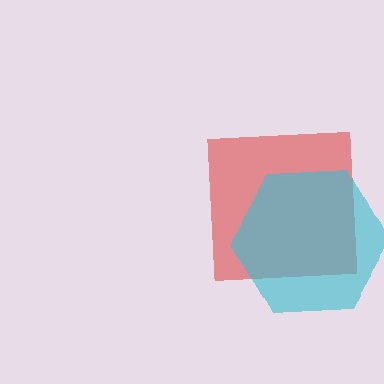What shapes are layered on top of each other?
The layered shapes are: a red square, a cyan hexagon.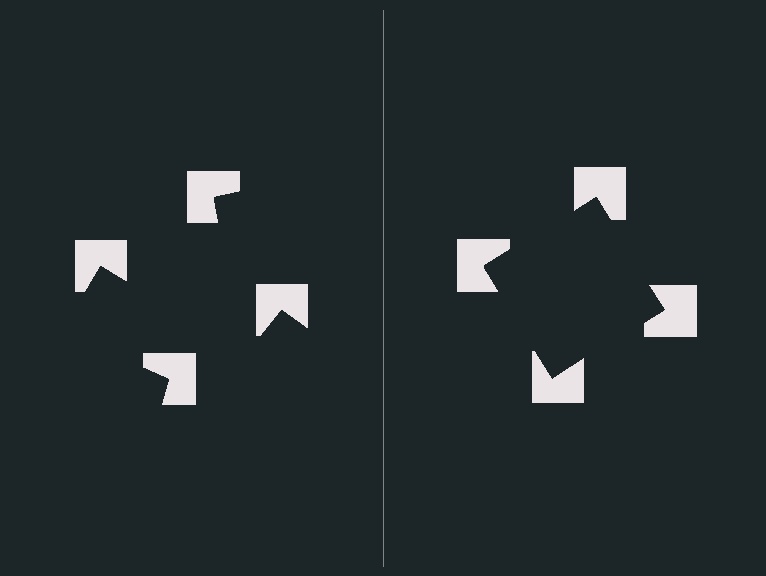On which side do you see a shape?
An illusory square appears on the right side. On the left side the wedge cuts are rotated, so no coherent shape forms.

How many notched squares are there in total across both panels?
8 — 4 on each side.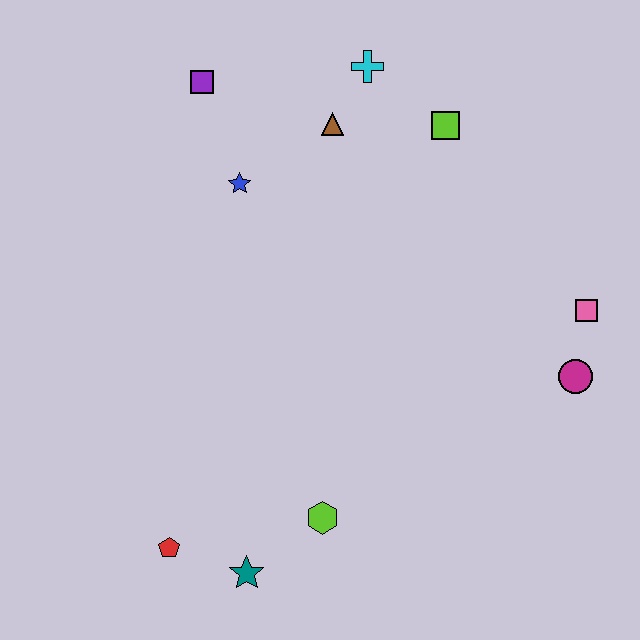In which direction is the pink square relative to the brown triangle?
The pink square is to the right of the brown triangle.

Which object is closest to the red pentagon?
The teal star is closest to the red pentagon.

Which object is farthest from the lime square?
The red pentagon is farthest from the lime square.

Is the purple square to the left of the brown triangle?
Yes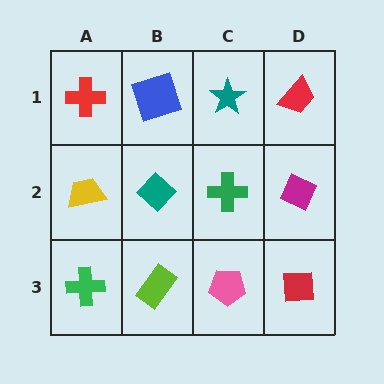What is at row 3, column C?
A pink pentagon.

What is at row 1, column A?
A red cross.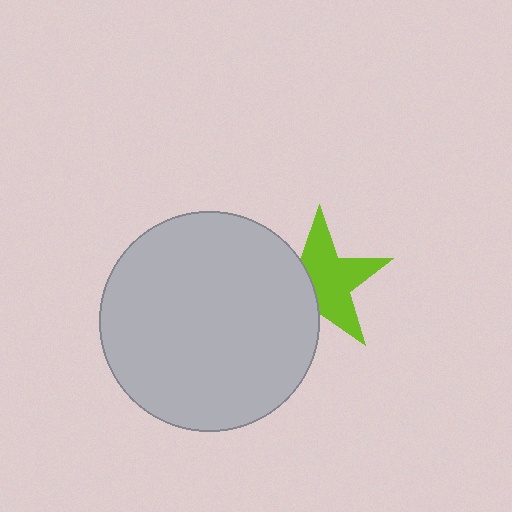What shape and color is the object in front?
The object in front is a light gray circle.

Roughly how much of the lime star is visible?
About half of it is visible (roughly 62%).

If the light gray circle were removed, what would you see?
You would see the complete lime star.